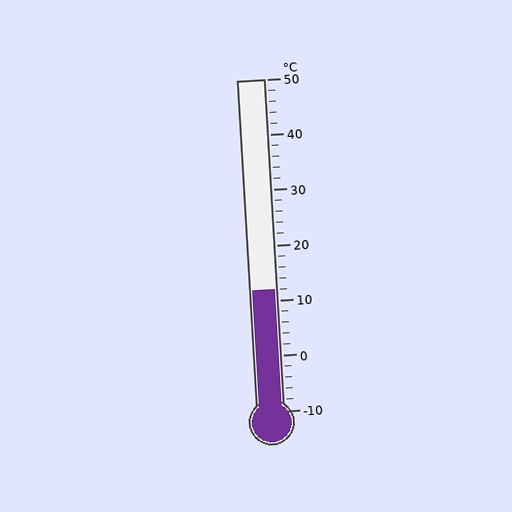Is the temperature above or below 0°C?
The temperature is above 0°C.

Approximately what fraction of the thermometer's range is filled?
The thermometer is filled to approximately 35% of its range.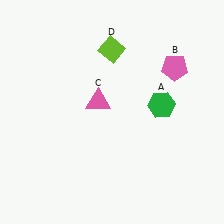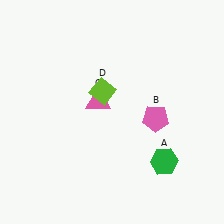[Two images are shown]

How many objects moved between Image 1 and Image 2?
3 objects moved between the two images.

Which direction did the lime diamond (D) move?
The lime diamond (D) moved down.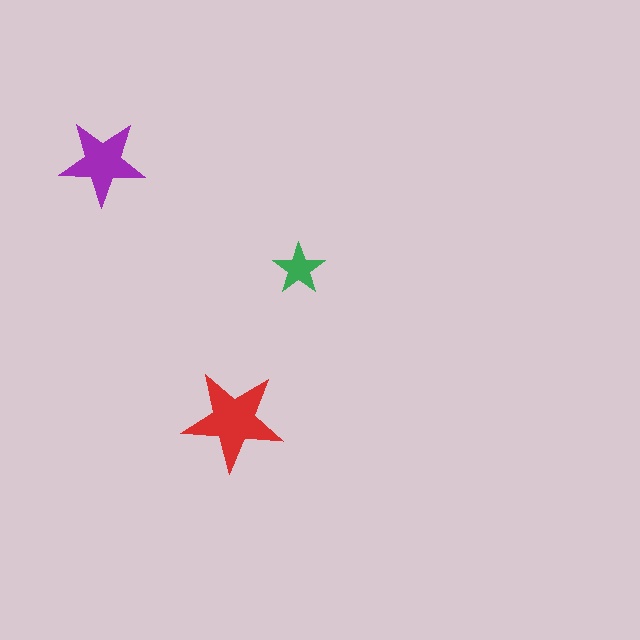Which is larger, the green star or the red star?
The red one.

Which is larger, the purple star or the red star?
The red one.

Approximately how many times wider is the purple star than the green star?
About 1.5 times wider.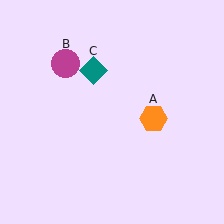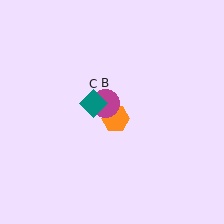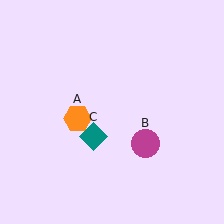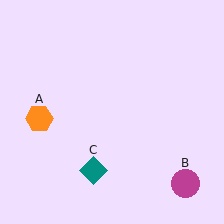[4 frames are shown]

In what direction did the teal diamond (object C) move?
The teal diamond (object C) moved down.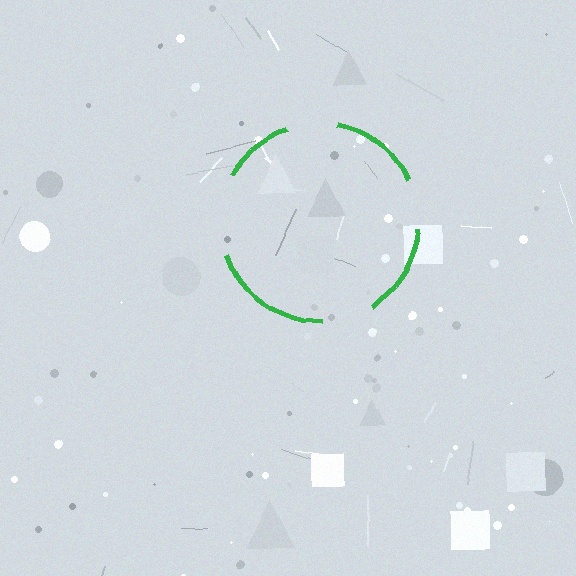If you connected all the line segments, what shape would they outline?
They would outline a circle.